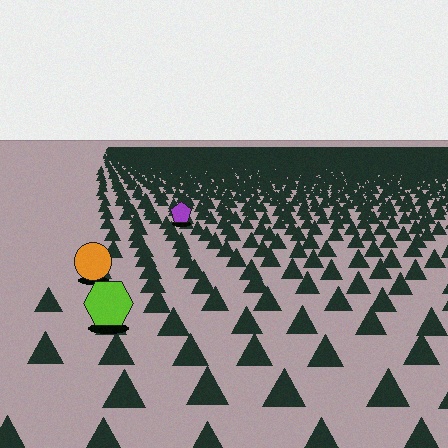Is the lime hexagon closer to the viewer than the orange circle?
Yes. The lime hexagon is closer — you can tell from the texture gradient: the ground texture is coarser near it.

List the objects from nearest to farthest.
From nearest to farthest: the lime hexagon, the orange circle, the purple pentagon.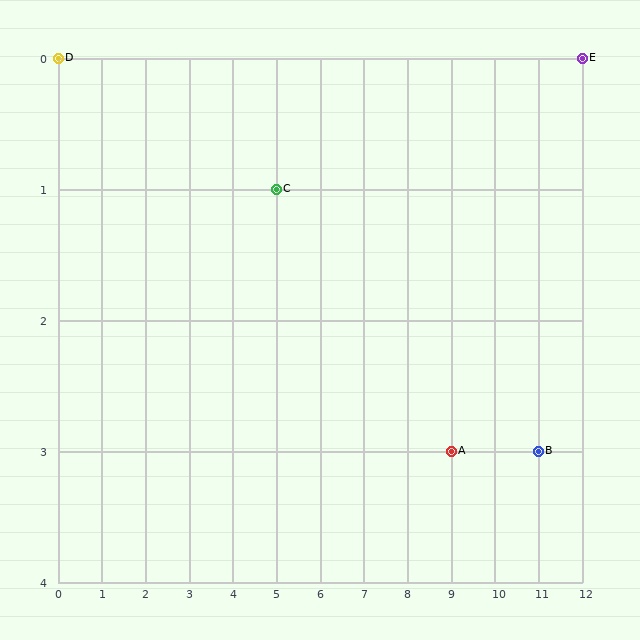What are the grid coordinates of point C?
Point C is at grid coordinates (5, 1).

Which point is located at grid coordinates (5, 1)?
Point C is at (5, 1).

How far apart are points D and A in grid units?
Points D and A are 9 columns and 3 rows apart (about 9.5 grid units diagonally).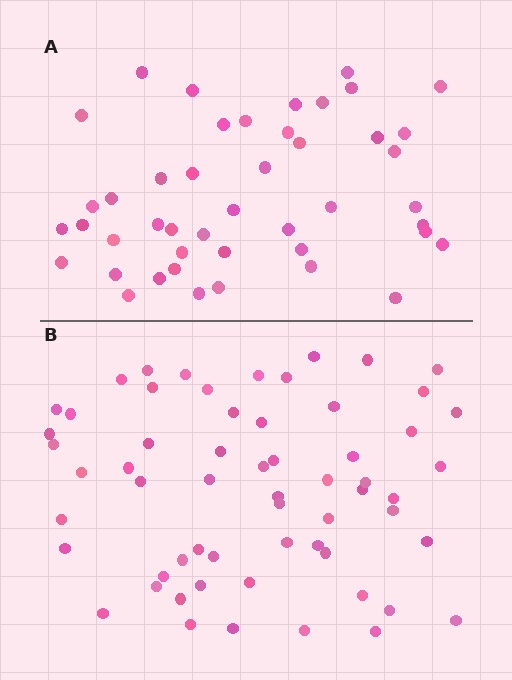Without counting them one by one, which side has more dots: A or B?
Region B (the bottom region) has more dots.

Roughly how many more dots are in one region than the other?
Region B has approximately 15 more dots than region A.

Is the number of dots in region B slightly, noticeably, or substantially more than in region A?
Region B has noticeably more, but not dramatically so. The ratio is roughly 1.3 to 1.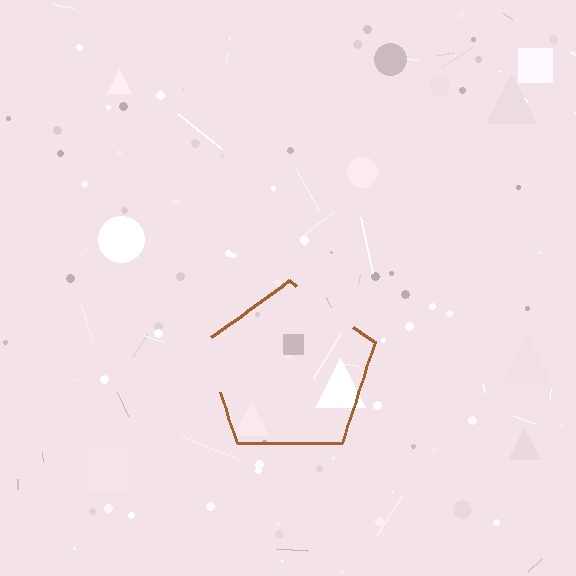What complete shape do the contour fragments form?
The contour fragments form a pentagon.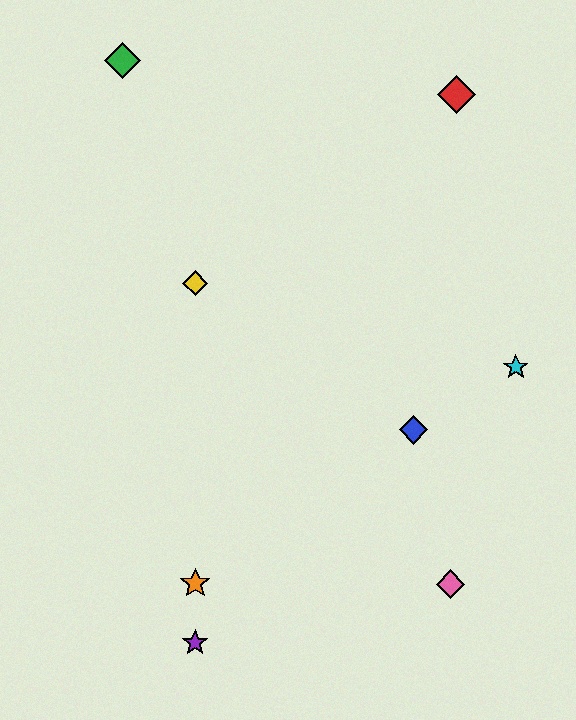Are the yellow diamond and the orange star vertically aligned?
Yes, both are at x≈195.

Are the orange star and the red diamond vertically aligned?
No, the orange star is at x≈195 and the red diamond is at x≈457.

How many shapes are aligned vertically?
3 shapes (the yellow diamond, the purple star, the orange star) are aligned vertically.